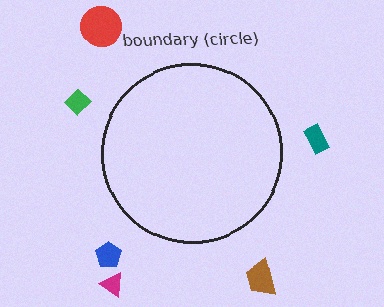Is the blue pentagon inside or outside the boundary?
Outside.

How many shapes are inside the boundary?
0 inside, 6 outside.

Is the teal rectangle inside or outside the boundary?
Outside.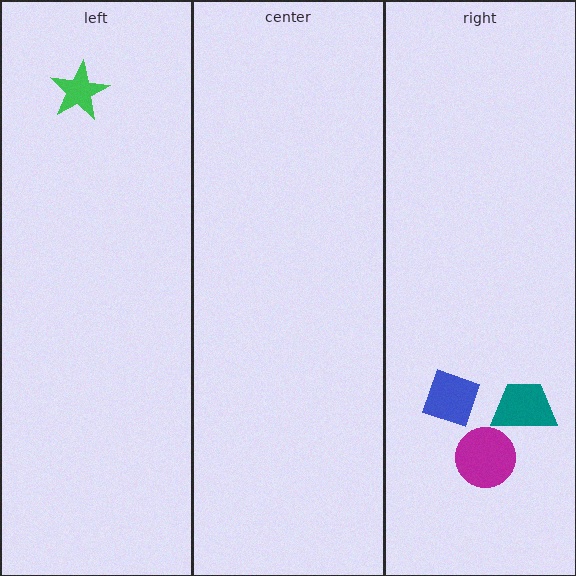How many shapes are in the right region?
3.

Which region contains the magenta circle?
The right region.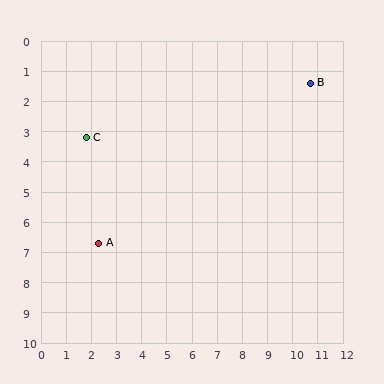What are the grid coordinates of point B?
Point B is at approximately (10.7, 1.4).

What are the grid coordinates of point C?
Point C is at approximately (1.8, 3.2).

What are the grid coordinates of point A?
Point A is at approximately (2.3, 6.7).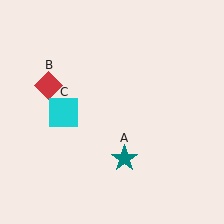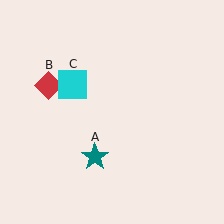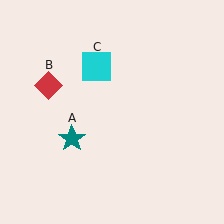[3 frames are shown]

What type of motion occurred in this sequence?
The teal star (object A), cyan square (object C) rotated clockwise around the center of the scene.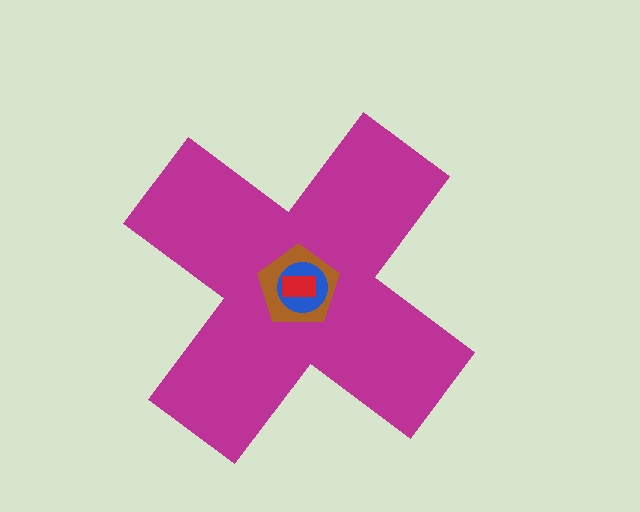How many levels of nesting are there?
4.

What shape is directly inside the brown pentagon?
The blue circle.